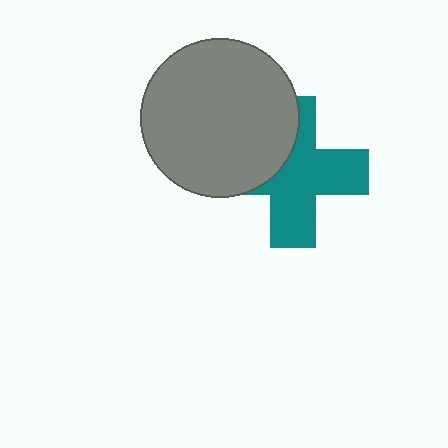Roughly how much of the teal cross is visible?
About half of it is visible (roughly 65%).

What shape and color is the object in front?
The object in front is a gray circle.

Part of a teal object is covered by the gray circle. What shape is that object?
It is a cross.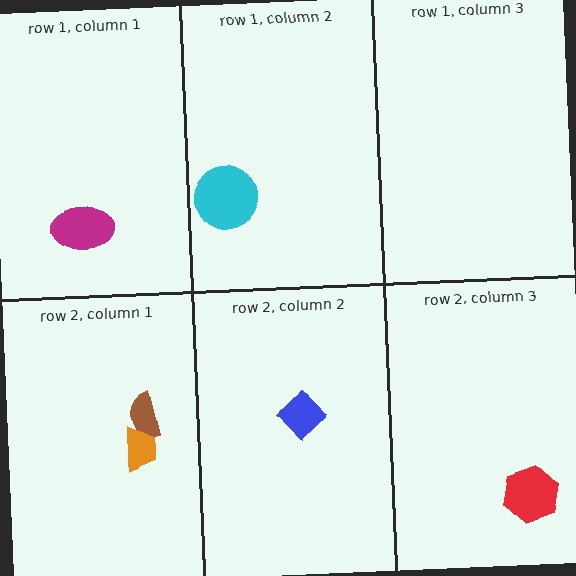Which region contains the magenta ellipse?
The row 1, column 1 region.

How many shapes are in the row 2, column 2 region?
1.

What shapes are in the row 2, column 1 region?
The brown semicircle, the orange trapezoid.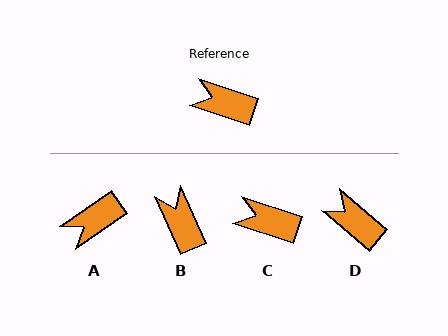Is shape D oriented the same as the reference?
No, it is off by about 22 degrees.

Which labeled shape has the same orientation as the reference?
C.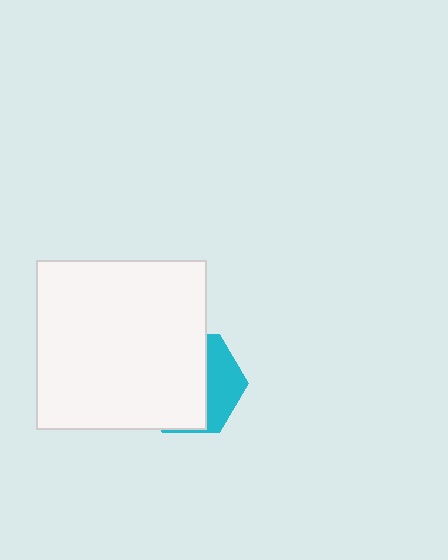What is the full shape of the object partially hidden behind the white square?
The partially hidden object is a cyan hexagon.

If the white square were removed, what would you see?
You would see the complete cyan hexagon.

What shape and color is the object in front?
The object in front is a white square.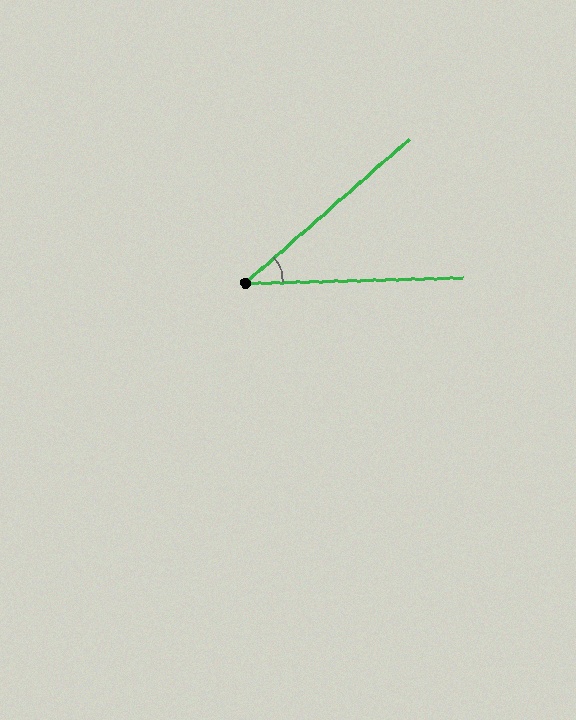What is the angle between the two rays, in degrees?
Approximately 40 degrees.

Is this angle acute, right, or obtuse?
It is acute.